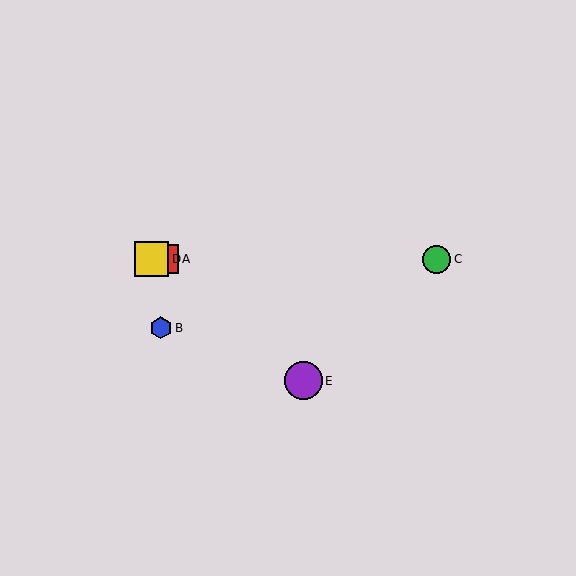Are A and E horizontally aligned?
No, A is at y≈259 and E is at y≈381.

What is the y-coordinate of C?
Object C is at y≈259.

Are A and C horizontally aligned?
Yes, both are at y≈259.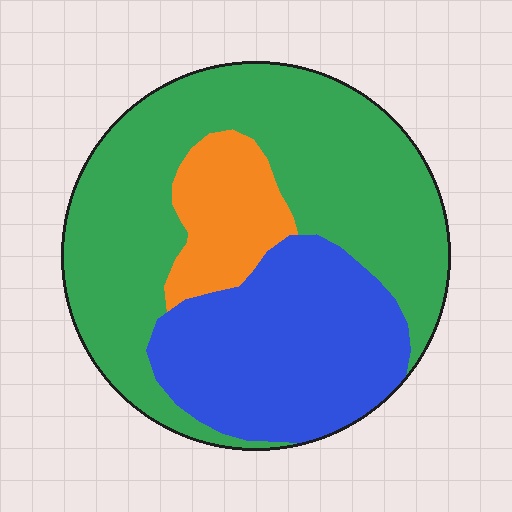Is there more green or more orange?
Green.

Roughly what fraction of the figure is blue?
Blue takes up about one third (1/3) of the figure.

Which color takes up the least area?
Orange, at roughly 10%.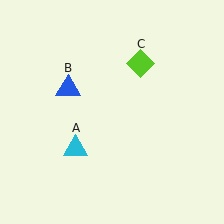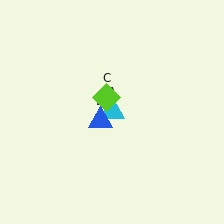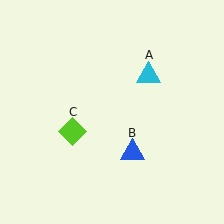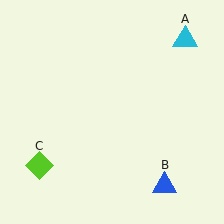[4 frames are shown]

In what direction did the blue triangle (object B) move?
The blue triangle (object B) moved down and to the right.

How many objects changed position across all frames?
3 objects changed position: cyan triangle (object A), blue triangle (object B), lime diamond (object C).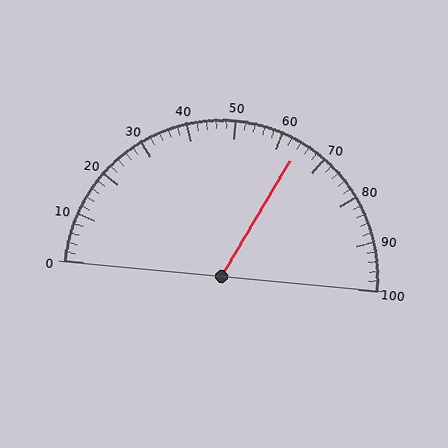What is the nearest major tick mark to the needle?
The nearest major tick mark is 60.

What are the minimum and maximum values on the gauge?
The gauge ranges from 0 to 100.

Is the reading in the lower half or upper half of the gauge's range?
The reading is in the upper half of the range (0 to 100).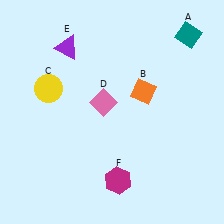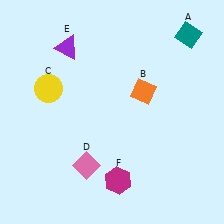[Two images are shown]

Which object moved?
The pink diamond (D) moved down.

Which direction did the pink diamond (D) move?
The pink diamond (D) moved down.